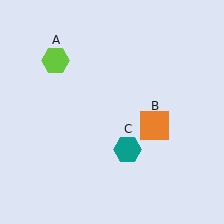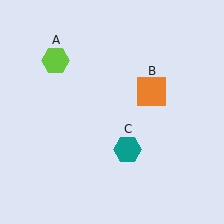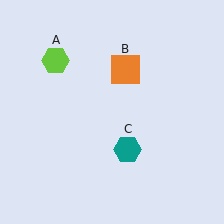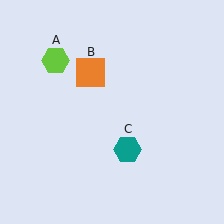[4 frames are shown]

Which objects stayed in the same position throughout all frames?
Lime hexagon (object A) and teal hexagon (object C) remained stationary.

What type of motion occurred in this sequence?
The orange square (object B) rotated counterclockwise around the center of the scene.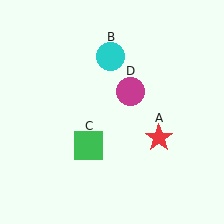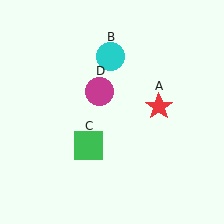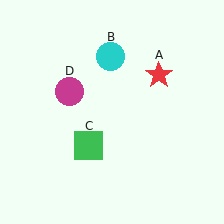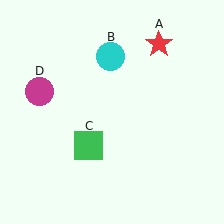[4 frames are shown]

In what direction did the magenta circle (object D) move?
The magenta circle (object D) moved left.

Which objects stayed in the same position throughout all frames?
Cyan circle (object B) and green square (object C) remained stationary.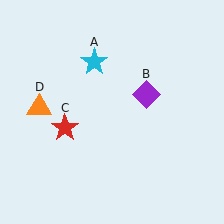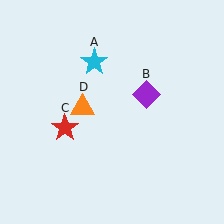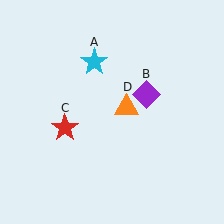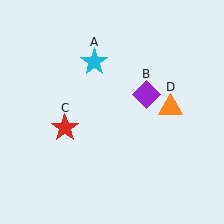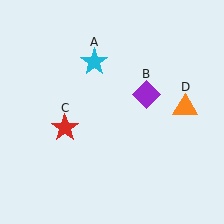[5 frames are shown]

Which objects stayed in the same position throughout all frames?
Cyan star (object A) and purple diamond (object B) and red star (object C) remained stationary.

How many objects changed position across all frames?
1 object changed position: orange triangle (object D).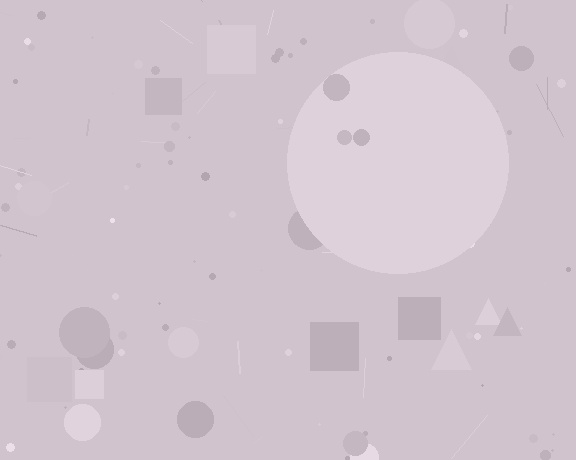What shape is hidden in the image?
A circle is hidden in the image.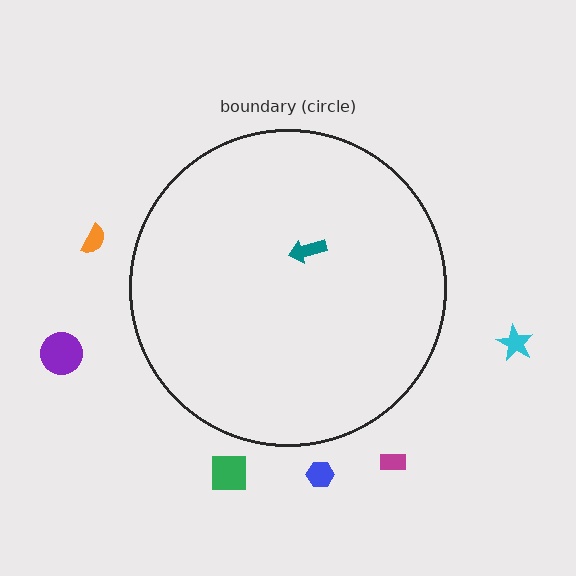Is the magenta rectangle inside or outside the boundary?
Outside.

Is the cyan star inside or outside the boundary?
Outside.